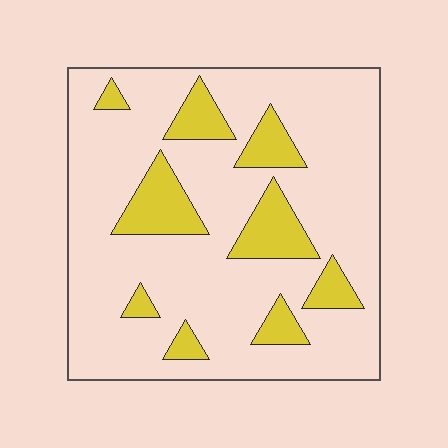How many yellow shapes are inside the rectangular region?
9.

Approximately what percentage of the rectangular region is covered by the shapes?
Approximately 20%.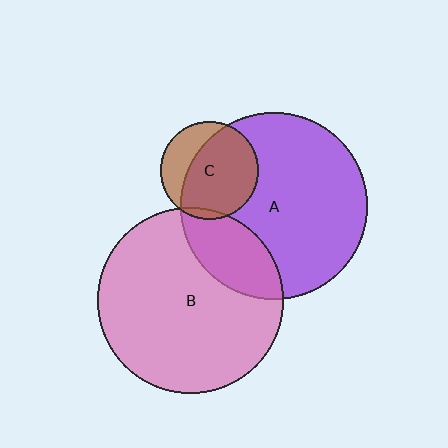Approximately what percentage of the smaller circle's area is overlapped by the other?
Approximately 20%.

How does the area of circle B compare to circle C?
Approximately 3.6 times.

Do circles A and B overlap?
Yes.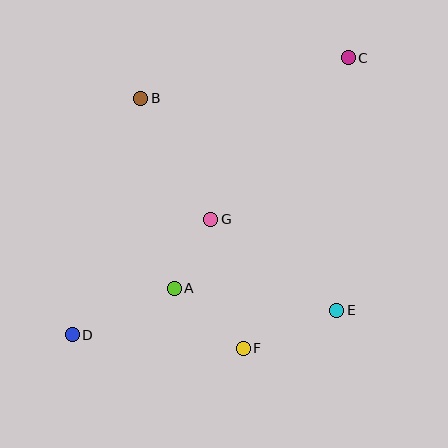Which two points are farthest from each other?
Points C and D are farthest from each other.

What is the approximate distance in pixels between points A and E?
The distance between A and E is approximately 164 pixels.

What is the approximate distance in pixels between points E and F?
The distance between E and F is approximately 101 pixels.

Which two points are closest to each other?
Points A and G are closest to each other.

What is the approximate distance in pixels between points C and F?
The distance between C and F is approximately 309 pixels.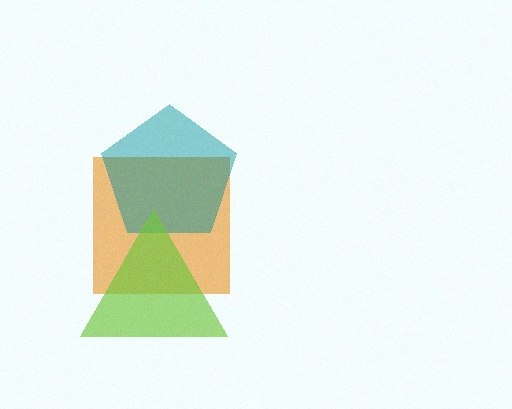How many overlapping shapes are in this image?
There are 3 overlapping shapes in the image.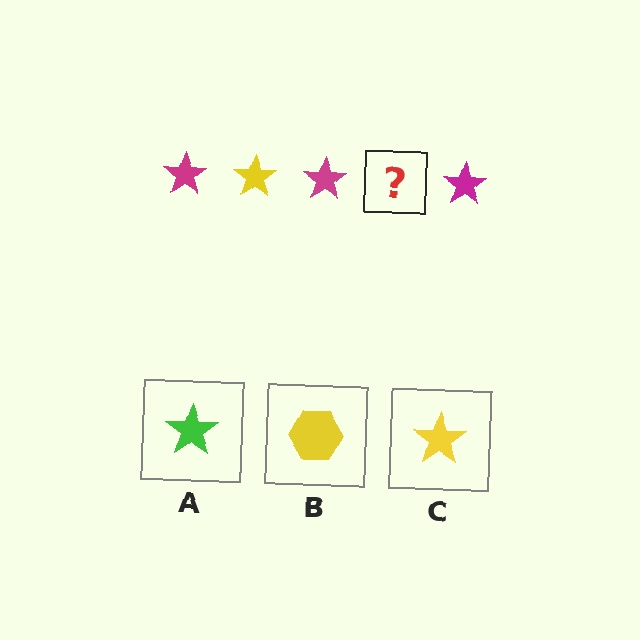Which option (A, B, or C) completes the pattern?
C.